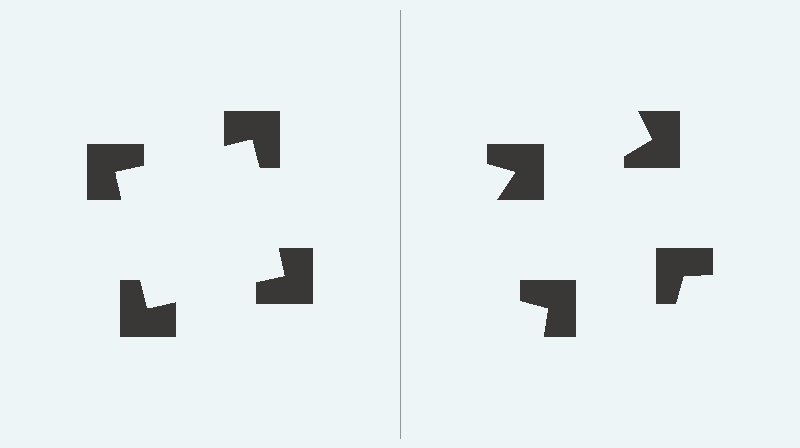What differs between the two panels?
The notched squares are positioned identically on both sides; only the wedge orientations differ. On the left they align to a square; on the right they are misaligned.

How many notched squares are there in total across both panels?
8 — 4 on each side.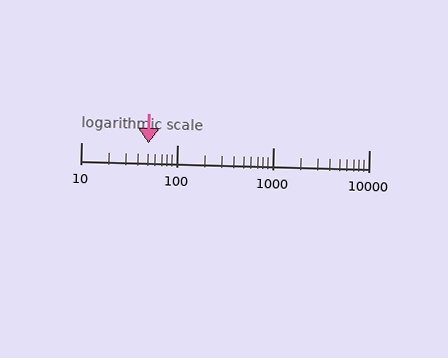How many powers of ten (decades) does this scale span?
The scale spans 3 decades, from 10 to 10000.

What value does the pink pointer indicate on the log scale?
The pointer indicates approximately 51.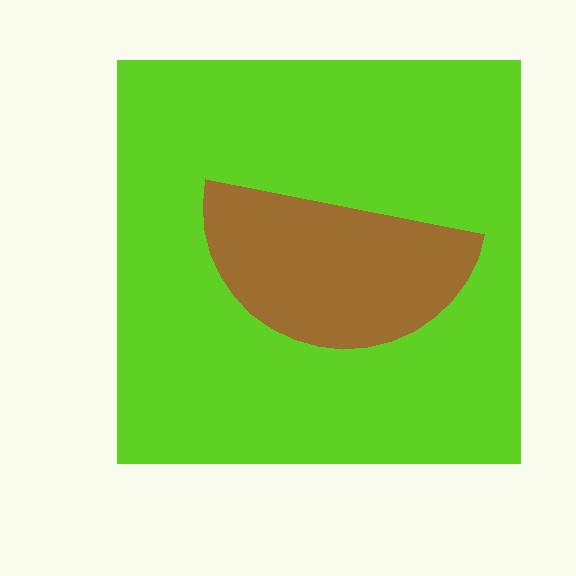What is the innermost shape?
The brown semicircle.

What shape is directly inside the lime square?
The brown semicircle.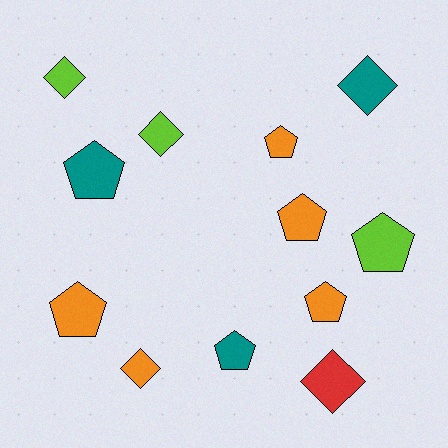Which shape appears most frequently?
Pentagon, with 7 objects.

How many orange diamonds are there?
There is 1 orange diamond.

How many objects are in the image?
There are 12 objects.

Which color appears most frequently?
Orange, with 5 objects.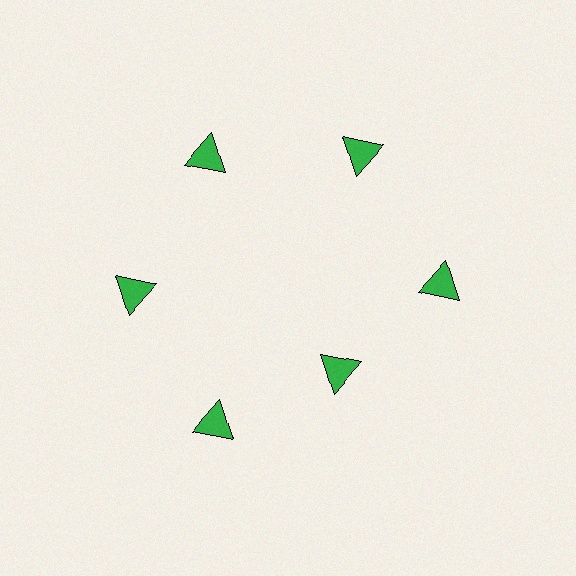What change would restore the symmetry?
The symmetry would be restored by moving it outward, back onto the ring so that all 6 triangles sit at equal angles and equal distance from the center.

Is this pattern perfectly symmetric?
No. The 6 green triangles are arranged in a ring, but one element near the 5 o'clock position is pulled inward toward the center, breaking the 6-fold rotational symmetry.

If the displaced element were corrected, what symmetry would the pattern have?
It would have 6-fold rotational symmetry — the pattern would map onto itself every 60 degrees.